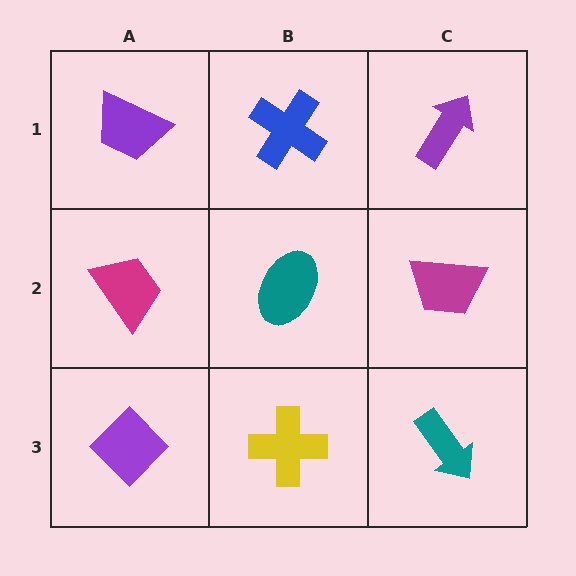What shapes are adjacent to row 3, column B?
A teal ellipse (row 2, column B), a purple diamond (row 3, column A), a teal arrow (row 3, column C).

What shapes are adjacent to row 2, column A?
A purple trapezoid (row 1, column A), a purple diamond (row 3, column A), a teal ellipse (row 2, column B).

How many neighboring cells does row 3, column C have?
2.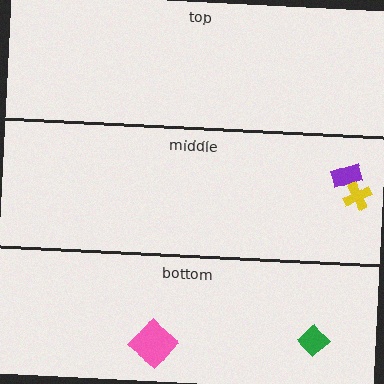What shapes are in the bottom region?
The pink diamond, the green diamond.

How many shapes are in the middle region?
2.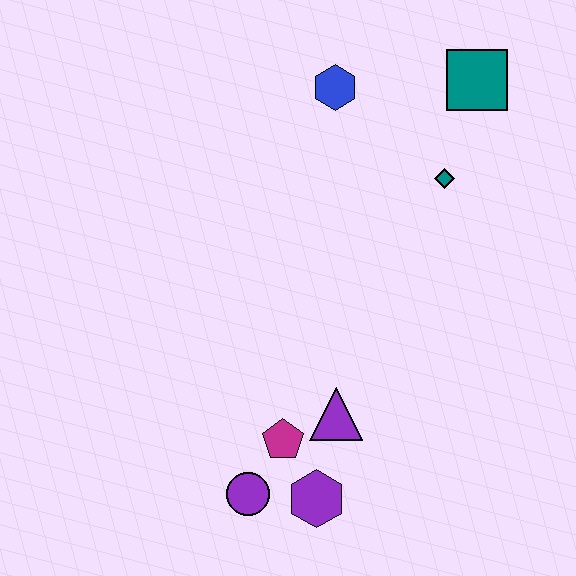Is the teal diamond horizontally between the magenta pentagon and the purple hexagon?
No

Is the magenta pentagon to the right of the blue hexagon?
No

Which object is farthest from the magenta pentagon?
The teal square is farthest from the magenta pentagon.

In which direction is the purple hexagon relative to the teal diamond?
The purple hexagon is below the teal diamond.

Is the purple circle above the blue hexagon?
No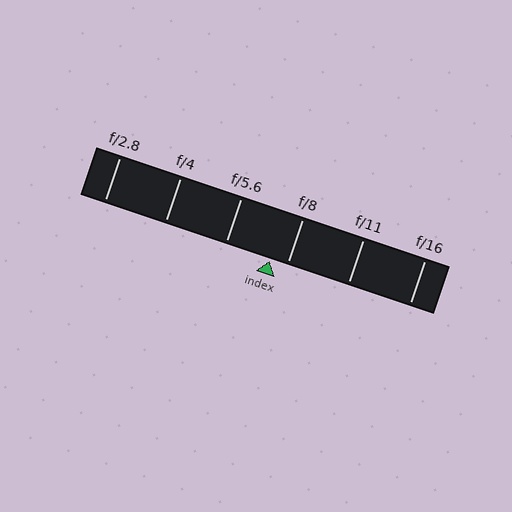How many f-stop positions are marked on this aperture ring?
There are 6 f-stop positions marked.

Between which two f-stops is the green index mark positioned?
The index mark is between f/5.6 and f/8.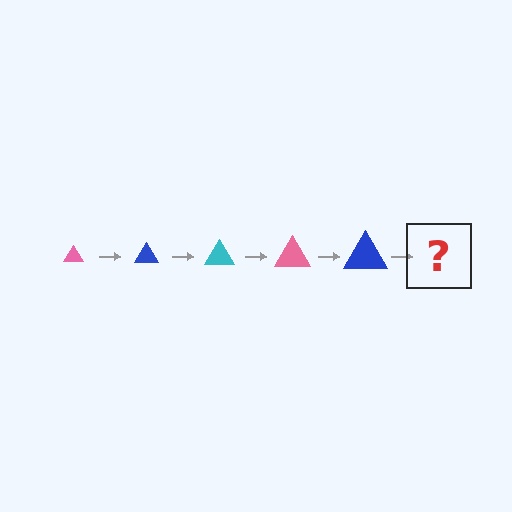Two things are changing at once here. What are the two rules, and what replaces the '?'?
The two rules are that the triangle grows larger each step and the color cycles through pink, blue, and cyan. The '?' should be a cyan triangle, larger than the previous one.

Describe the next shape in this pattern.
It should be a cyan triangle, larger than the previous one.